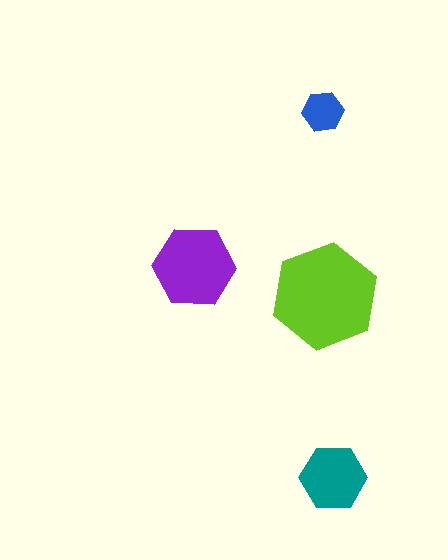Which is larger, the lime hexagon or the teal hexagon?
The lime one.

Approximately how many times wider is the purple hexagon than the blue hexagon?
About 2 times wider.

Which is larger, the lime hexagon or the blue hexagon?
The lime one.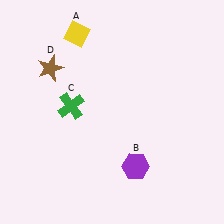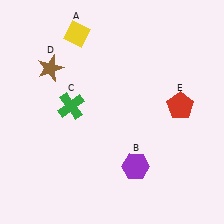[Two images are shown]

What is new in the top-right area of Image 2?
A red pentagon (E) was added in the top-right area of Image 2.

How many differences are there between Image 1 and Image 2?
There is 1 difference between the two images.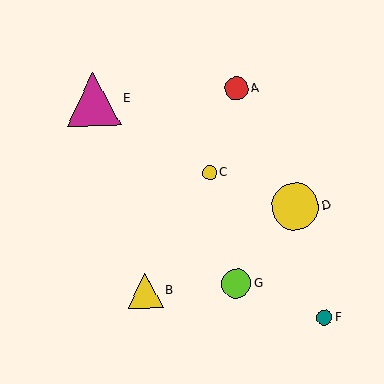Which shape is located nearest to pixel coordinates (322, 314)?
The teal circle (labeled F) at (324, 318) is nearest to that location.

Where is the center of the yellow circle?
The center of the yellow circle is at (295, 207).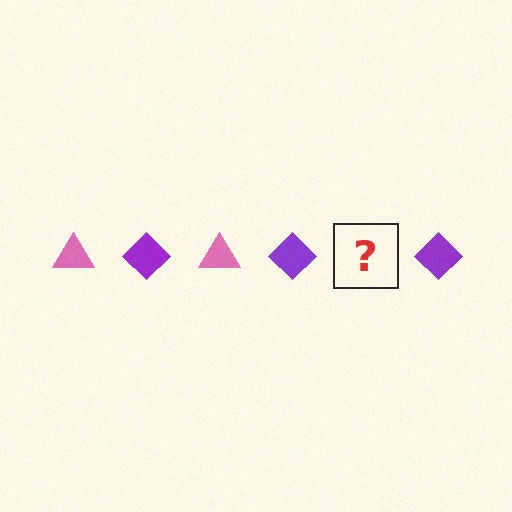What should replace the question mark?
The question mark should be replaced with a pink triangle.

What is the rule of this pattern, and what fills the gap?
The rule is that the pattern alternates between pink triangle and purple diamond. The gap should be filled with a pink triangle.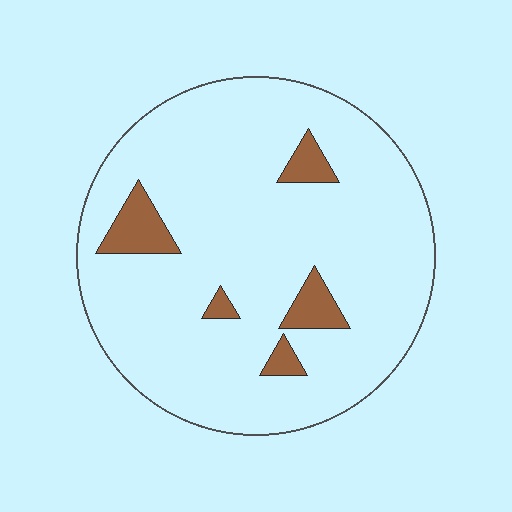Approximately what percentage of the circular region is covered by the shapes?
Approximately 10%.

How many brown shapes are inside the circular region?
5.